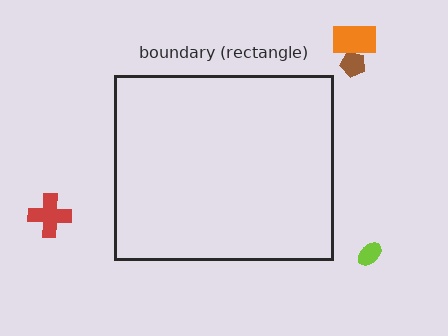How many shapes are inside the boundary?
0 inside, 4 outside.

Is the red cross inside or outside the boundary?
Outside.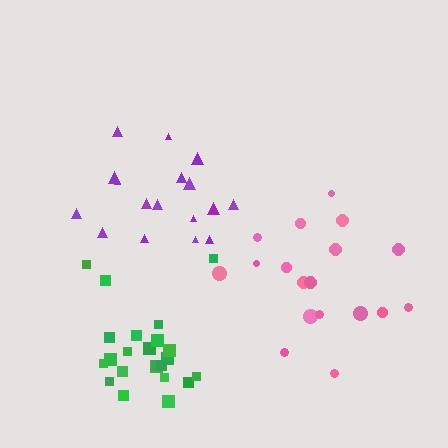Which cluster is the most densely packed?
Green.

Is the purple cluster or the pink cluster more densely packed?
Purple.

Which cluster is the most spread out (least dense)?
Pink.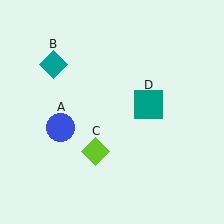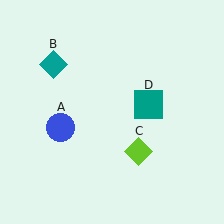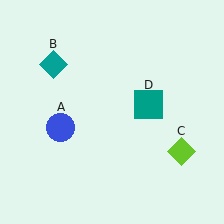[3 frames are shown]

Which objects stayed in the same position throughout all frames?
Blue circle (object A) and teal diamond (object B) and teal square (object D) remained stationary.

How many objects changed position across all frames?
1 object changed position: lime diamond (object C).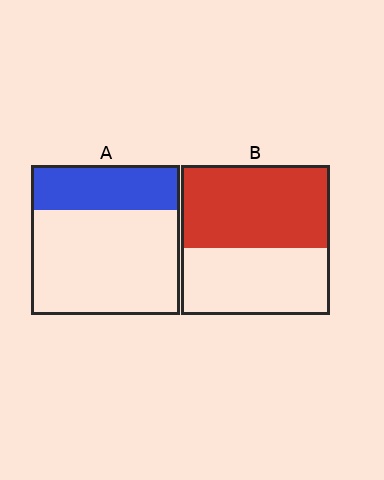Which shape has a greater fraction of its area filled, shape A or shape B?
Shape B.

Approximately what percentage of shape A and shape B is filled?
A is approximately 30% and B is approximately 55%.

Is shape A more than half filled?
No.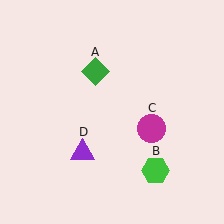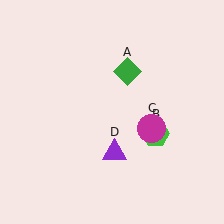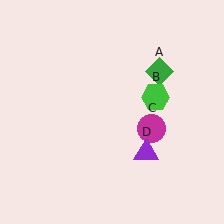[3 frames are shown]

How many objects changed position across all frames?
3 objects changed position: green diamond (object A), green hexagon (object B), purple triangle (object D).